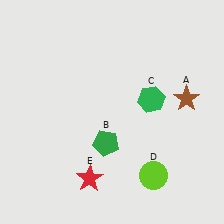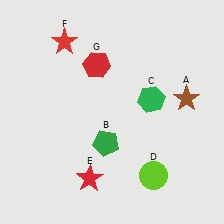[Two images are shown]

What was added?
A red star (F), a red hexagon (G) were added in Image 2.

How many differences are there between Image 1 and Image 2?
There are 2 differences between the two images.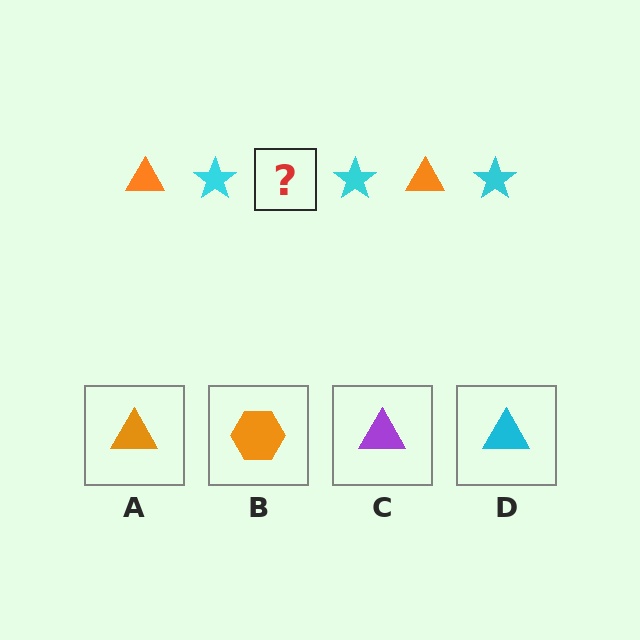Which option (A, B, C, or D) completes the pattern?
A.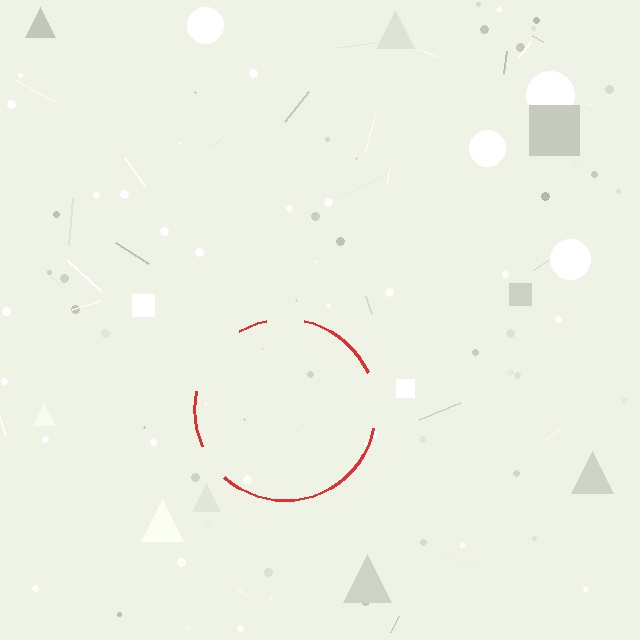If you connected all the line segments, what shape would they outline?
They would outline a circle.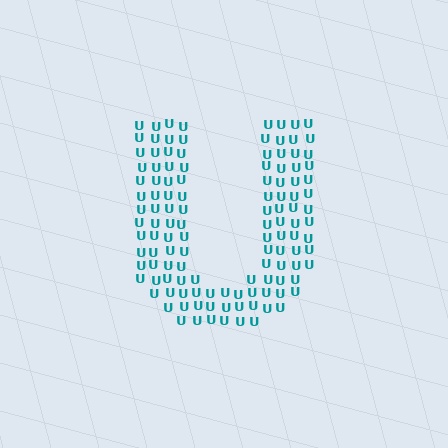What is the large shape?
The large shape is the letter U.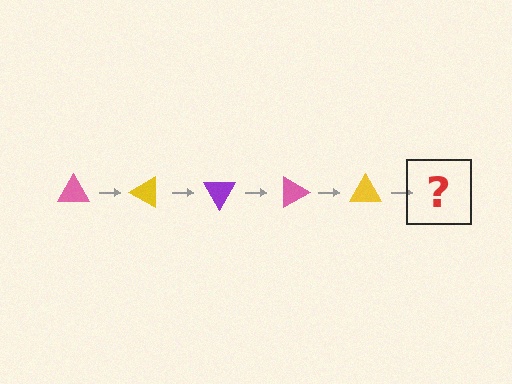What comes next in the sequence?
The next element should be a purple triangle, rotated 150 degrees from the start.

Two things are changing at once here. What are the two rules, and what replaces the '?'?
The two rules are that it rotates 30 degrees each step and the color cycles through pink, yellow, and purple. The '?' should be a purple triangle, rotated 150 degrees from the start.